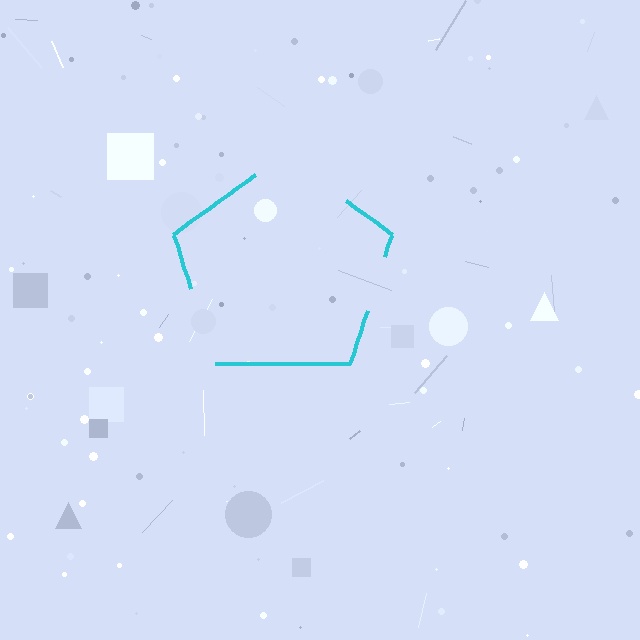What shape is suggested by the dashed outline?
The dashed outline suggests a pentagon.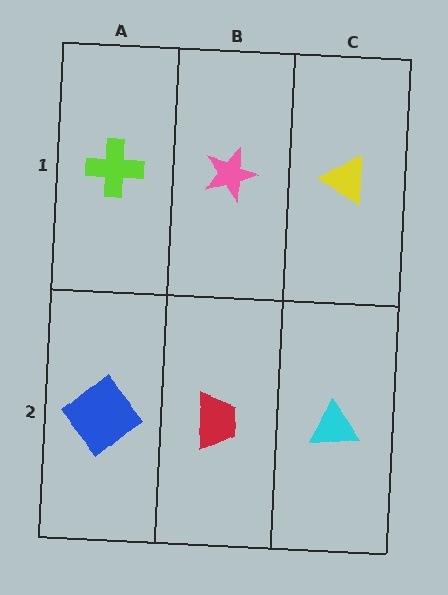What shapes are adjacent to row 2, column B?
A pink star (row 1, column B), a blue diamond (row 2, column A), a cyan triangle (row 2, column C).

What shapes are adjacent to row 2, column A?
A lime cross (row 1, column A), a red trapezoid (row 2, column B).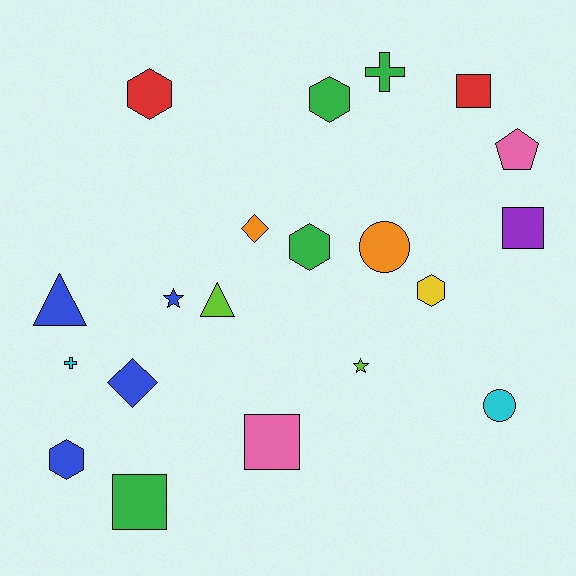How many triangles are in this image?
There are 2 triangles.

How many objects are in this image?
There are 20 objects.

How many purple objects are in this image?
There is 1 purple object.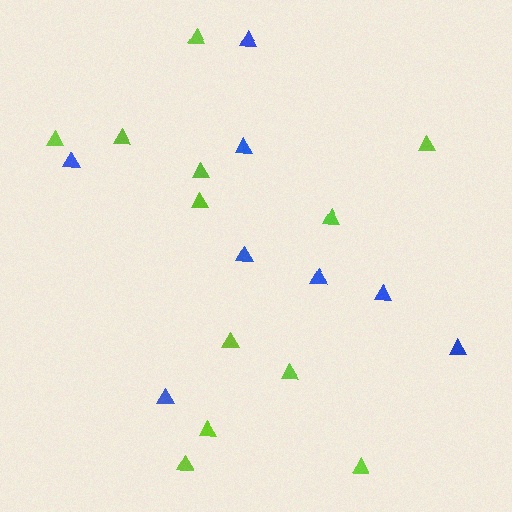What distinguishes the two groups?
There are 2 groups: one group of lime triangles (12) and one group of blue triangles (8).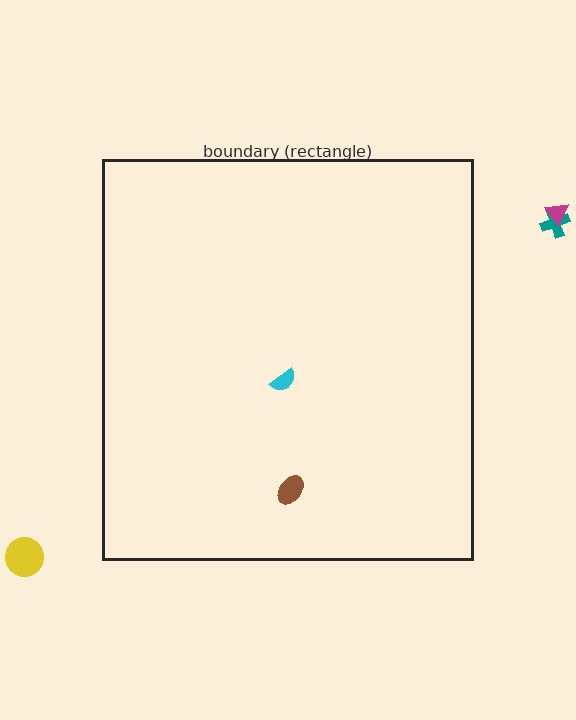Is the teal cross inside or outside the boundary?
Outside.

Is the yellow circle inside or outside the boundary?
Outside.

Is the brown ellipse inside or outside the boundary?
Inside.